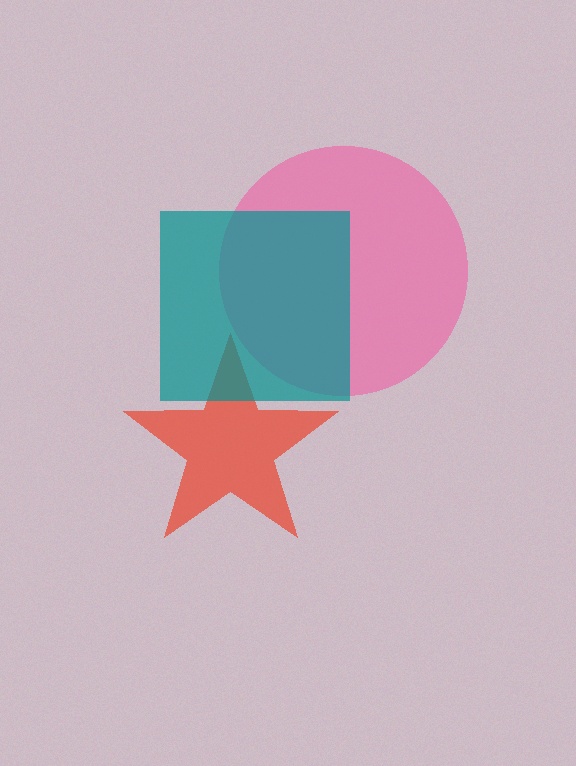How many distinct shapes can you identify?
There are 3 distinct shapes: a pink circle, a red star, a teal square.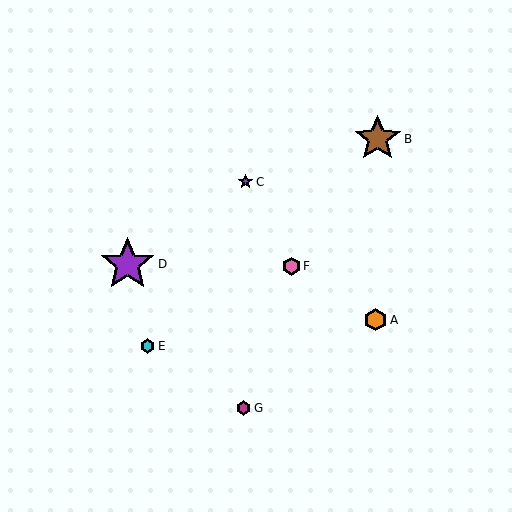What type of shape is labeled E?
Shape E is a cyan hexagon.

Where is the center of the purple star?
The center of the purple star is at (246, 182).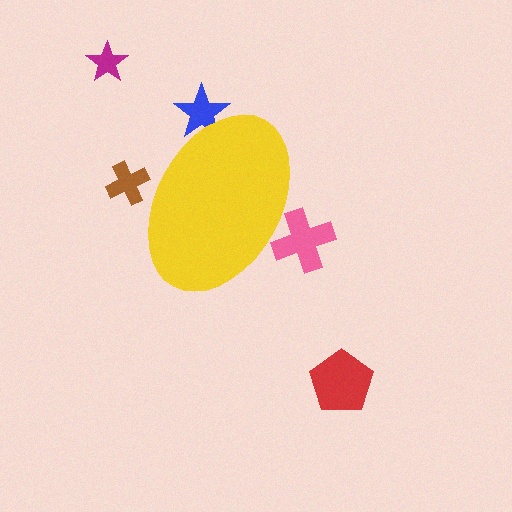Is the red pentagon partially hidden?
No, the red pentagon is fully visible.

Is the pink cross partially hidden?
Yes, the pink cross is partially hidden behind the yellow ellipse.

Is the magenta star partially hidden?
No, the magenta star is fully visible.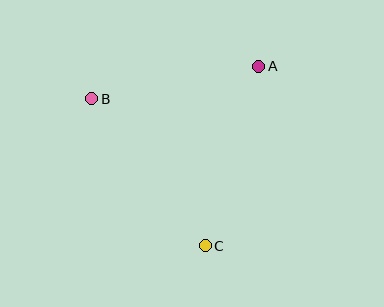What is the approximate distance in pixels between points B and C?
The distance between B and C is approximately 186 pixels.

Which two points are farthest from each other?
Points A and C are farthest from each other.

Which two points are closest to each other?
Points A and B are closest to each other.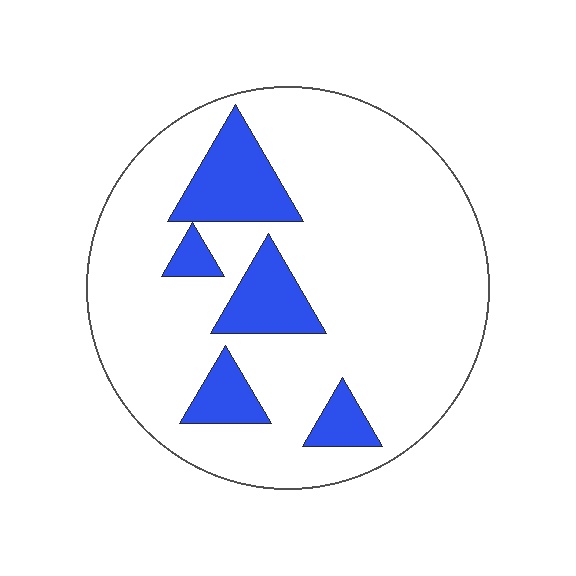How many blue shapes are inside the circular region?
5.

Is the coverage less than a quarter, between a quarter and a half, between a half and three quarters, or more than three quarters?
Less than a quarter.